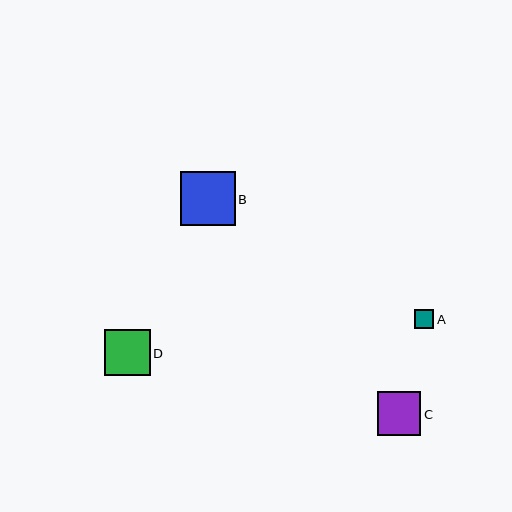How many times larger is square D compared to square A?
Square D is approximately 2.3 times the size of square A.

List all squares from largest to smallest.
From largest to smallest: B, D, C, A.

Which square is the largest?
Square B is the largest with a size of approximately 54 pixels.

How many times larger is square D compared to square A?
Square D is approximately 2.3 times the size of square A.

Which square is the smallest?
Square A is the smallest with a size of approximately 20 pixels.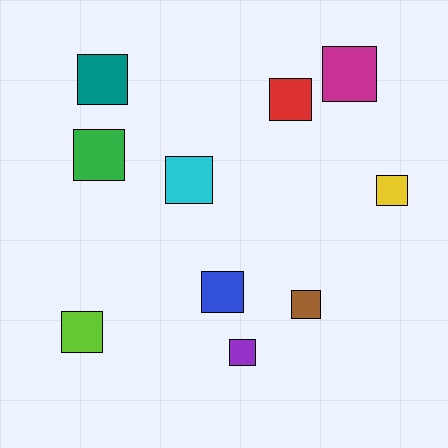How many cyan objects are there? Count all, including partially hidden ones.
There is 1 cyan object.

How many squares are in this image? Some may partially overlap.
There are 10 squares.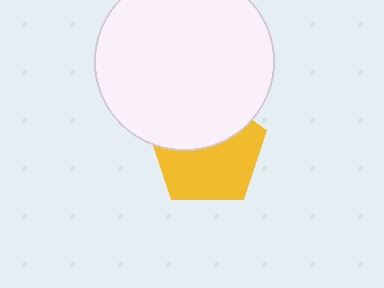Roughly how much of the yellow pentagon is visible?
About half of it is visible (roughly 58%).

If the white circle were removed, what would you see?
You would see the complete yellow pentagon.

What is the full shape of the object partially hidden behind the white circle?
The partially hidden object is a yellow pentagon.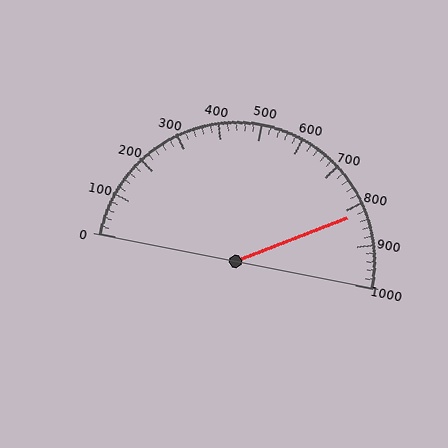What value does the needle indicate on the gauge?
The needle indicates approximately 820.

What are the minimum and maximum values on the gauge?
The gauge ranges from 0 to 1000.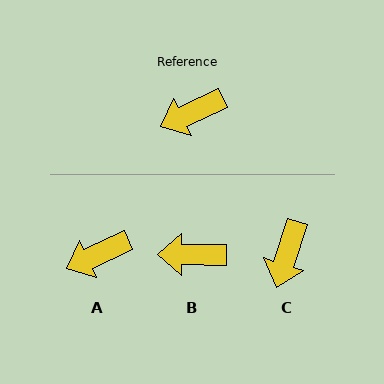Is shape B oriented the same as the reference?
No, it is off by about 25 degrees.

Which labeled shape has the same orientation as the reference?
A.